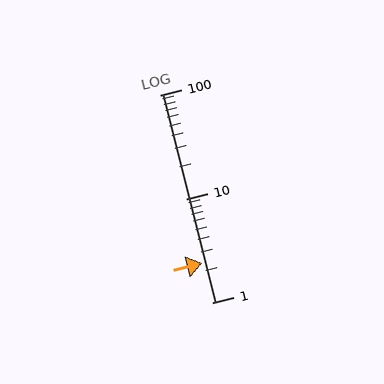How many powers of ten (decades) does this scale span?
The scale spans 2 decades, from 1 to 100.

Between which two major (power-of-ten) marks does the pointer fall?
The pointer is between 1 and 10.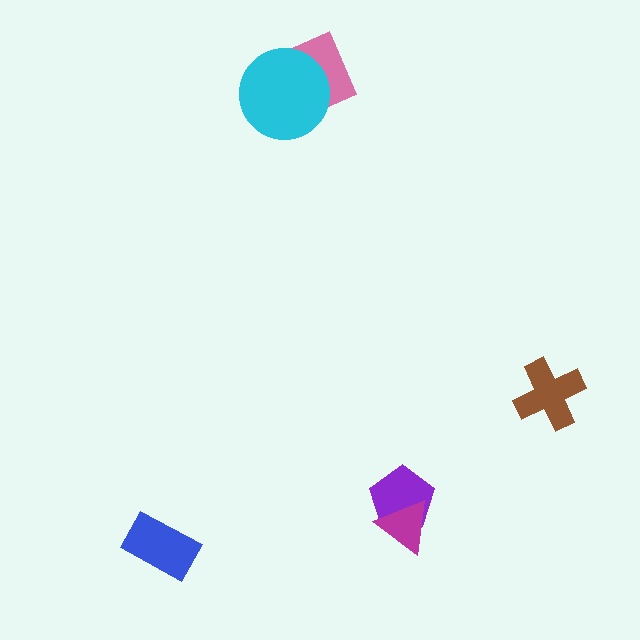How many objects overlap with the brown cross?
0 objects overlap with the brown cross.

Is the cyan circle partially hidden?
No, no other shape covers it.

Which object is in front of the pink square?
The cyan circle is in front of the pink square.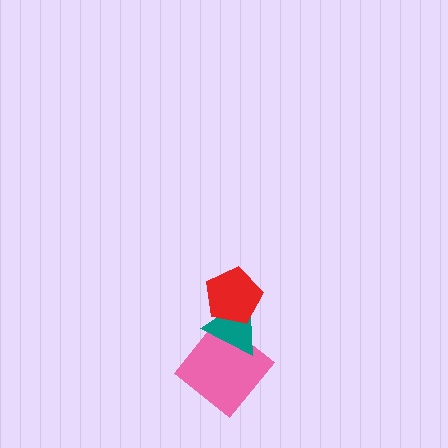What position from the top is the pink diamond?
The pink diamond is 3rd from the top.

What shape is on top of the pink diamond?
The teal triangle is on top of the pink diamond.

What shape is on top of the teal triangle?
The red pentagon is on top of the teal triangle.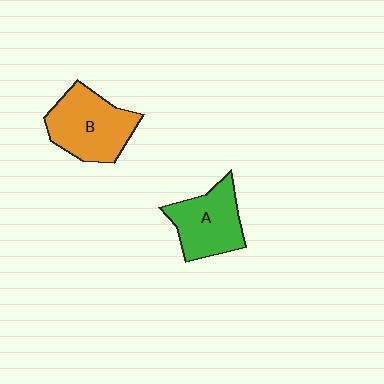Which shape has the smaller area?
Shape A (green).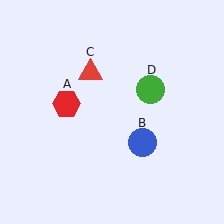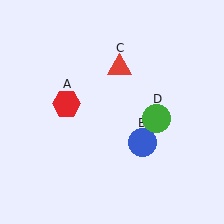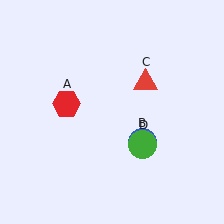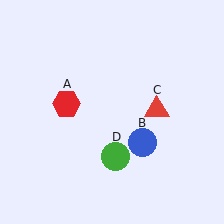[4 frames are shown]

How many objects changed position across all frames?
2 objects changed position: red triangle (object C), green circle (object D).